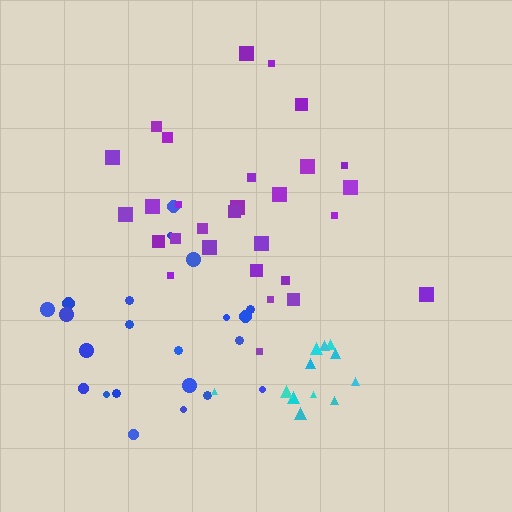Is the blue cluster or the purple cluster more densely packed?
Purple.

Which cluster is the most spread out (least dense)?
Blue.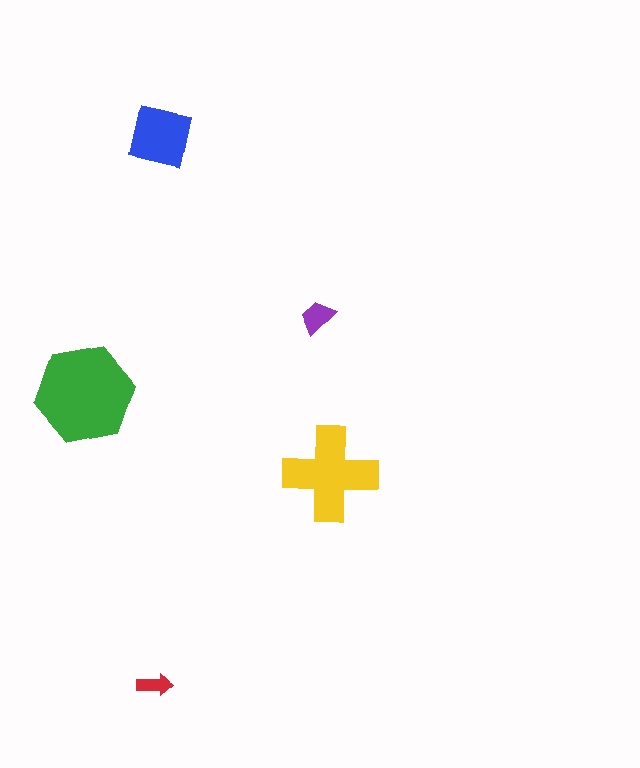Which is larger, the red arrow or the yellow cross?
The yellow cross.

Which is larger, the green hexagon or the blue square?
The green hexagon.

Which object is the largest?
The green hexagon.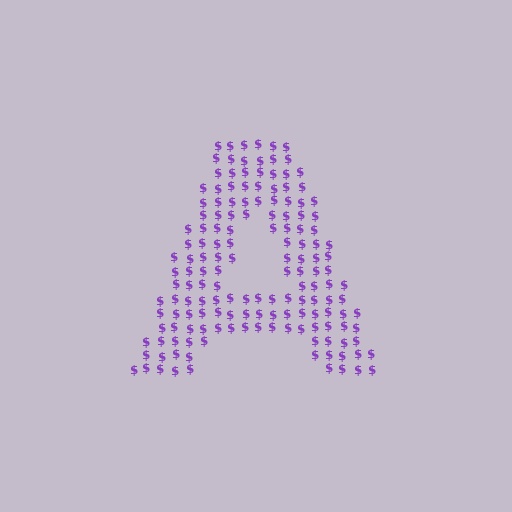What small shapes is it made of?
It is made of small dollar signs.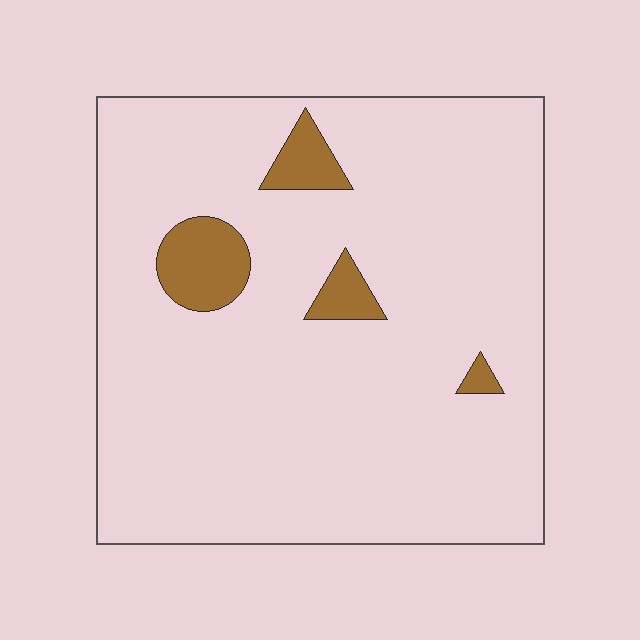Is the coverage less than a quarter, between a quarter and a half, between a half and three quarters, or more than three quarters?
Less than a quarter.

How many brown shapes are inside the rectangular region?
4.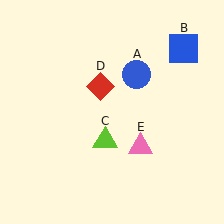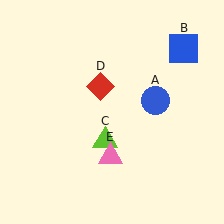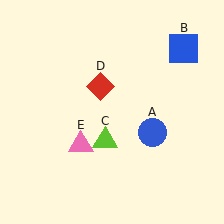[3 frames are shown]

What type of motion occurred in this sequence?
The blue circle (object A), pink triangle (object E) rotated clockwise around the center of the scene.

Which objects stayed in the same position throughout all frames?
Blue square (object B) and lime triangle (object C) and red diamond (object D) remained stationary.